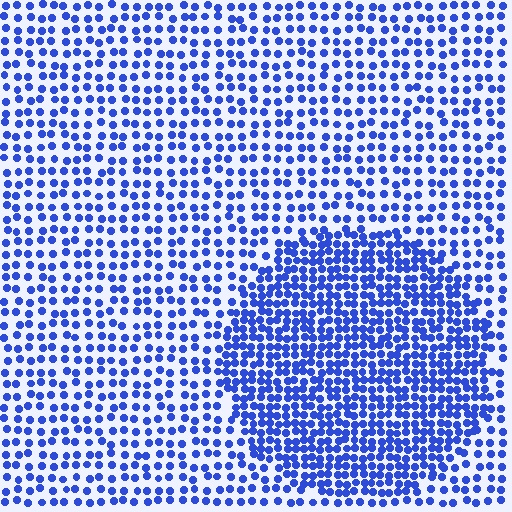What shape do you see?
I see a circle.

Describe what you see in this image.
The image contains small blue elements arranged at two different densities. A circle-shaped region is visible where the elements are more densely packed than the surrounding area.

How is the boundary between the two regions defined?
The boundary is defined by a change in element density (approximately 1.9x ratio). All elements are the same color, size, and shape.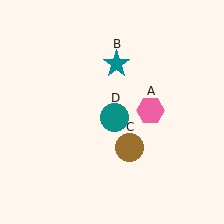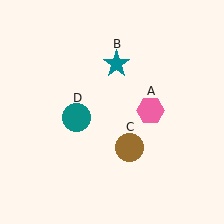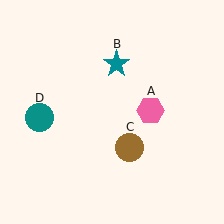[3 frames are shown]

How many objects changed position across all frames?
1 object changed position: teal circle (object D).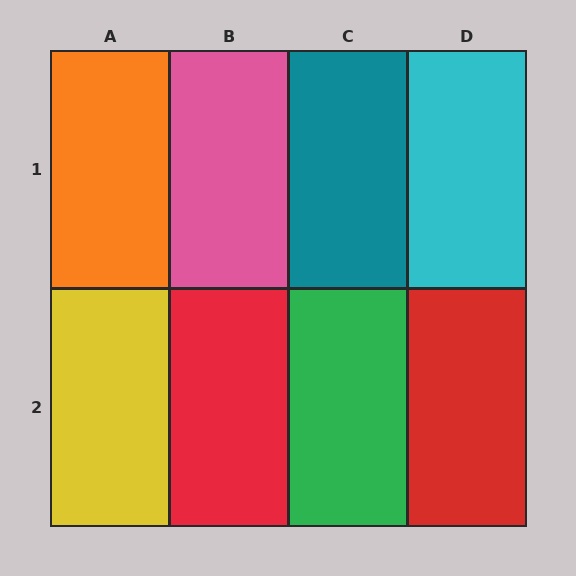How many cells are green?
1 cell is green.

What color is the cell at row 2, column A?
Yellow.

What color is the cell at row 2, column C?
Green.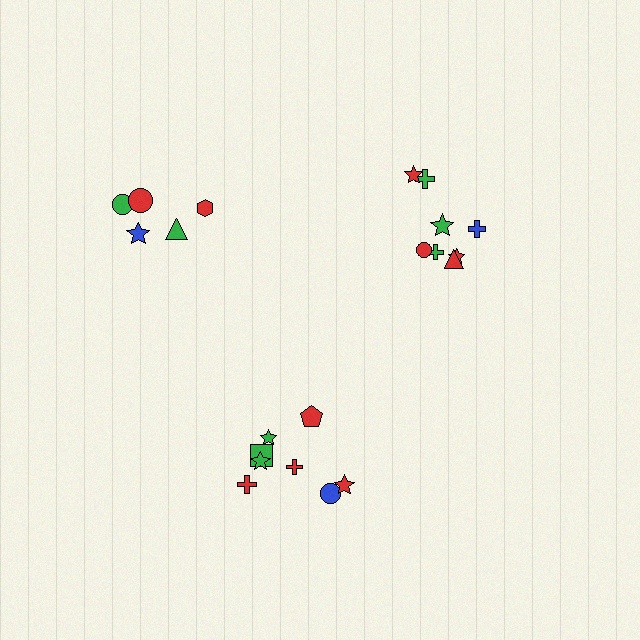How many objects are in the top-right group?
There are 8 objects.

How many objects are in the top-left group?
There are 5 objects.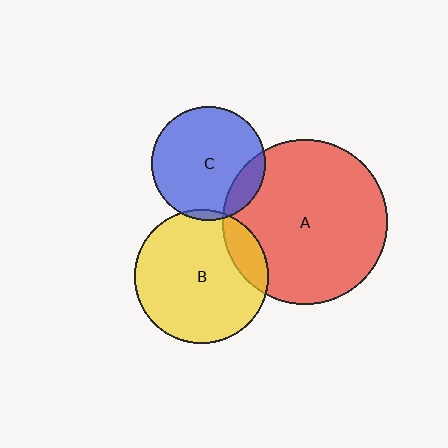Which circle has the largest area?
Circle A (red).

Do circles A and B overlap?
Yes.